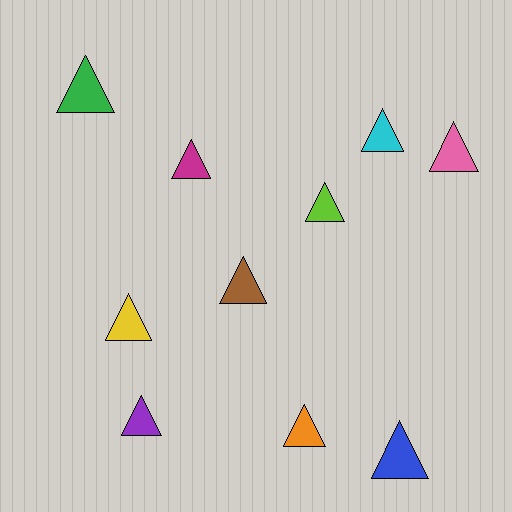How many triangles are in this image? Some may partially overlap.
There are 10 triangles.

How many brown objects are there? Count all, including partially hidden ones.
There is 1 brown object.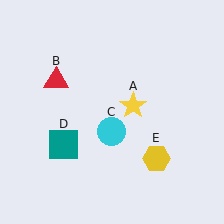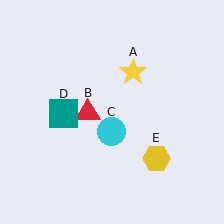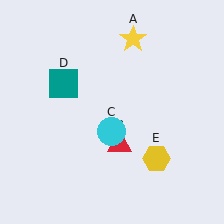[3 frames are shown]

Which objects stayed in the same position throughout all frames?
Cyan circle (object C) and yellow hexagon (object E) remained stationary.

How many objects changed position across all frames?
3 objects changed position: yellow star (object A), red triangle (object B), teal square (object D).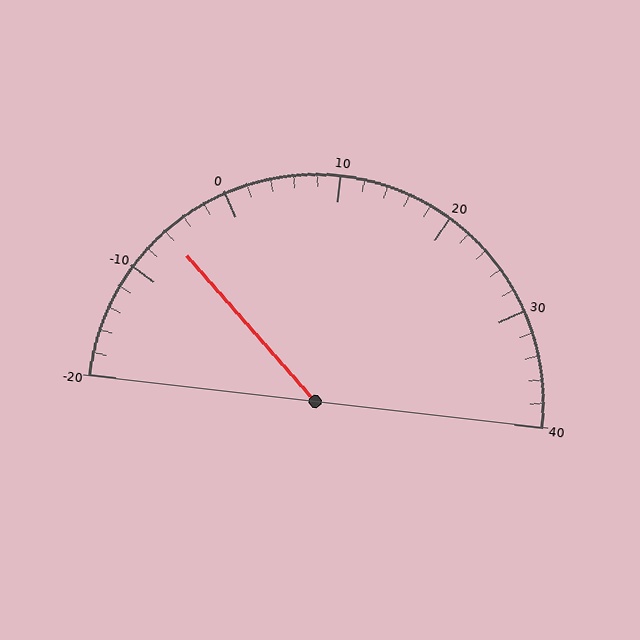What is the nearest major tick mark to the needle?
The nearest major tick mark is -10.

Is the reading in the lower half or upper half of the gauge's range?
The reading is in the lower half of the range (-20 to 40).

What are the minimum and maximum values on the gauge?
The gauge ranges from -20 to 40.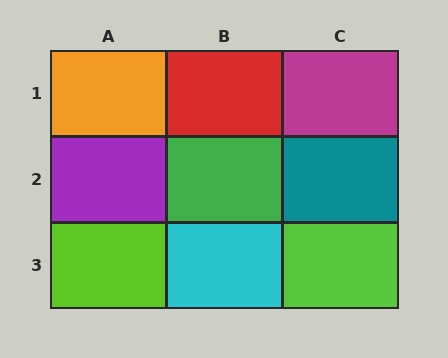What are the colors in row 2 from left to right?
Purple, green, teal.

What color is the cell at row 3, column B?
Cyan.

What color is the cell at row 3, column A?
Lime.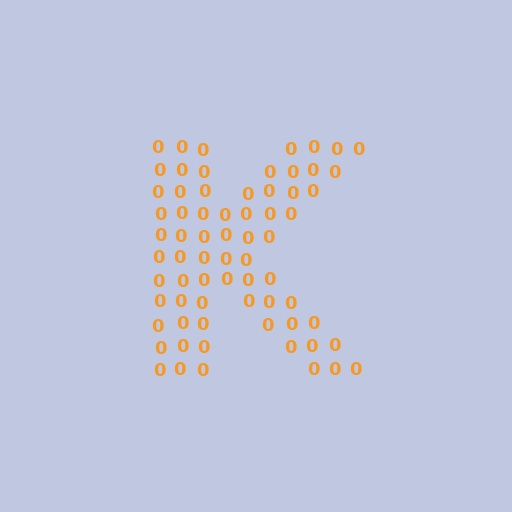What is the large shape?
The large shape is the letter K.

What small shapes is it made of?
It is made of small digit 0's.